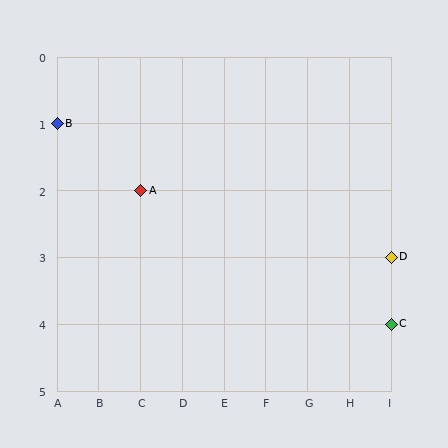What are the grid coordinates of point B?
Point B is at grid coordinates (A, 1).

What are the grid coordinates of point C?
Point C is at grid coordinates (I, 4).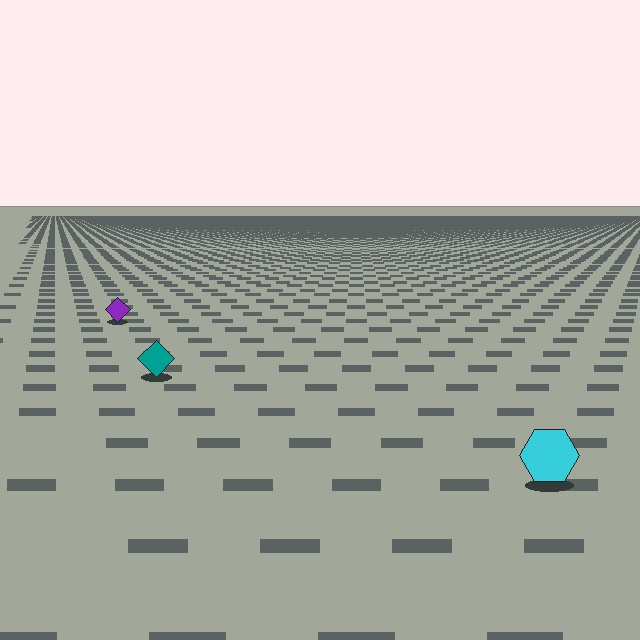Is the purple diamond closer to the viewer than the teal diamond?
No. The teal diamond is closer — you can tell from the texture gradient: the ground texture is coarser near it.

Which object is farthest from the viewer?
The purple diamond is farthest from the viewer. It appears smaller and the ground texture around it is denser.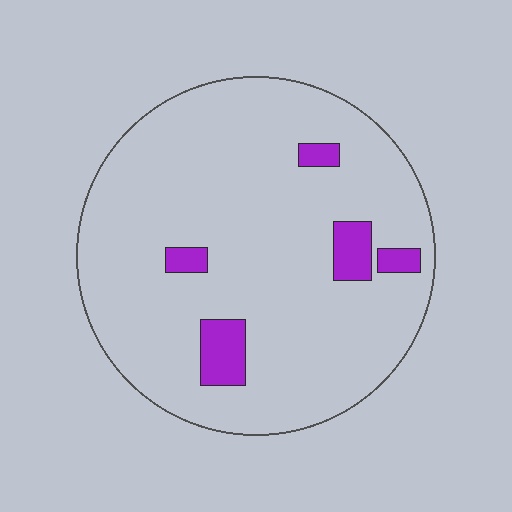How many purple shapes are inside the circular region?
5.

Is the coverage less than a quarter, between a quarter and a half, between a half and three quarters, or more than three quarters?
Less than a quarter.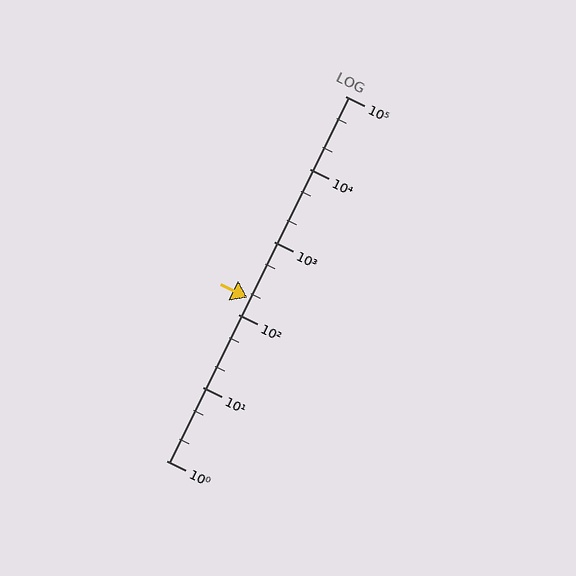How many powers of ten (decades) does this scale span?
The scale spans 5 decades, from 1 to 100000.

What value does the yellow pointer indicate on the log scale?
The pointer indicates approximately 170.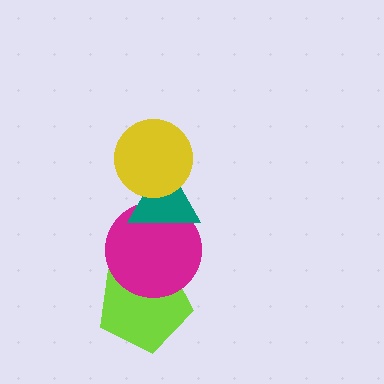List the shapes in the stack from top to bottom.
From top to bottom: the yellow circle, the teal triangle, the magenta circle, the lime pentagon.